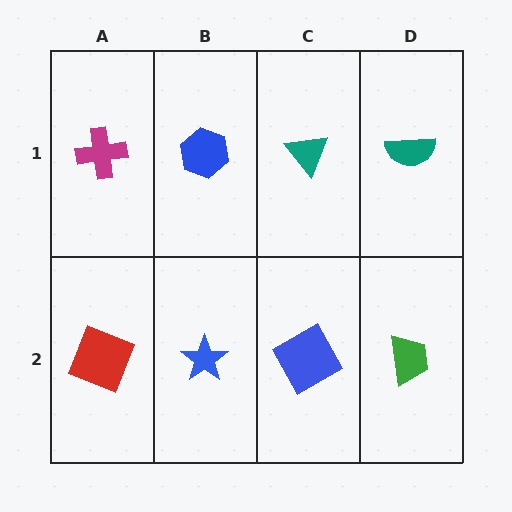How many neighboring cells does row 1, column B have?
3.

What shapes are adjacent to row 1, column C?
A blue square (row 2, column C), a blue hexagon (row 1, column B), a teal semicircle (row 1, column D).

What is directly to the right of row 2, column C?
A green trapezoid.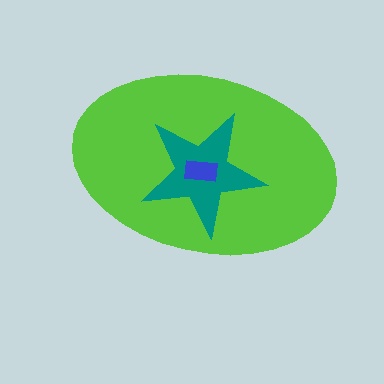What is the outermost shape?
The lime ellipse.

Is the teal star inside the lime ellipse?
Yes.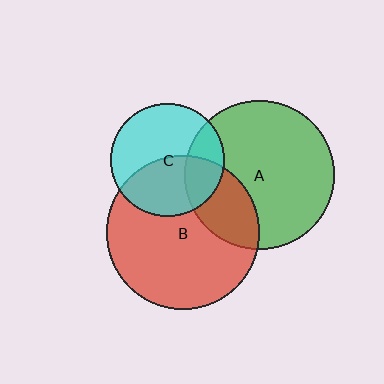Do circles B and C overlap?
Yes.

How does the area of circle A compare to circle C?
Approximately 1.7 times.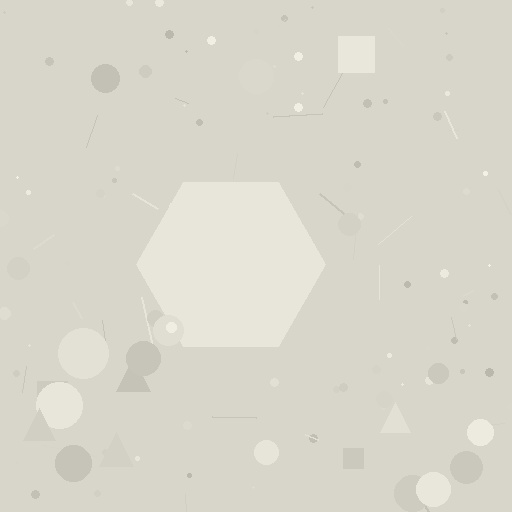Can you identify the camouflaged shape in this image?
The camouflaged shape is a hexagon.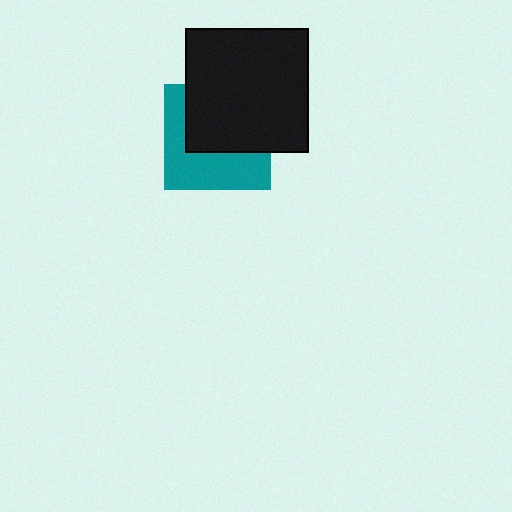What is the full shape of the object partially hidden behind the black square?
The partially hidden object is a teal square.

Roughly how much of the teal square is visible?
About half of it is visible (roughly 47%).